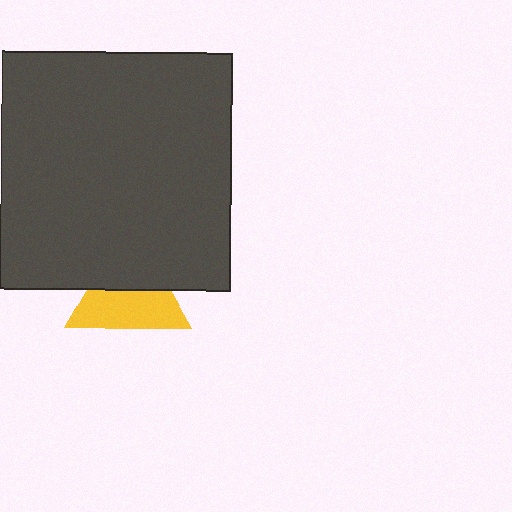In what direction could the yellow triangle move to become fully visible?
The yellow triangle could move down. That would shift it out from behind the dark gray rectangle entirely.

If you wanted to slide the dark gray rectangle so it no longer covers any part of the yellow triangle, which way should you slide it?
Slide it up — that is the most direct way to separate the two shapes.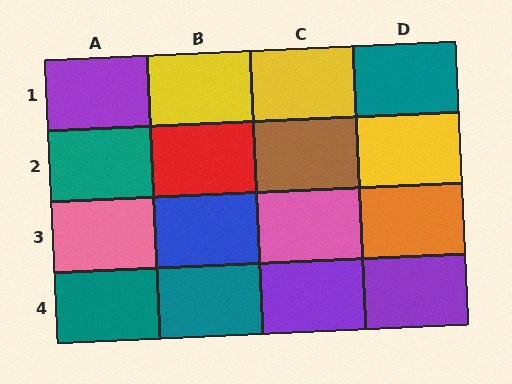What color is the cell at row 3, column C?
Pink.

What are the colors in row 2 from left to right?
Teal, red, brown, yellow.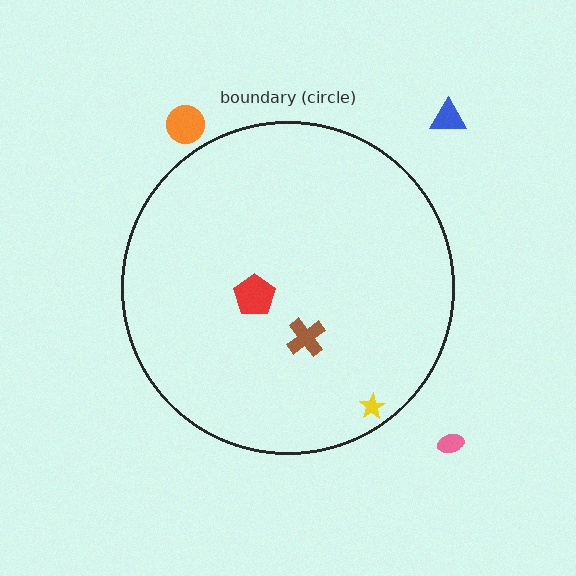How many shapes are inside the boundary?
3 inside, 3 outside.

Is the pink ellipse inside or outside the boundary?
Outside.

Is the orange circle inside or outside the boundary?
Outside.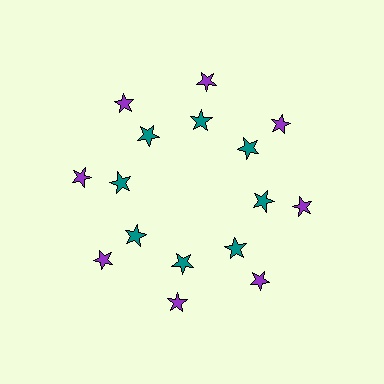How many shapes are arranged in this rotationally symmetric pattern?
There are 16 shapes, arranged in 8 groups of 2.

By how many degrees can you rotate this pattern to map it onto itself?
The pattern maps onto itself every 45 degrees of rotation.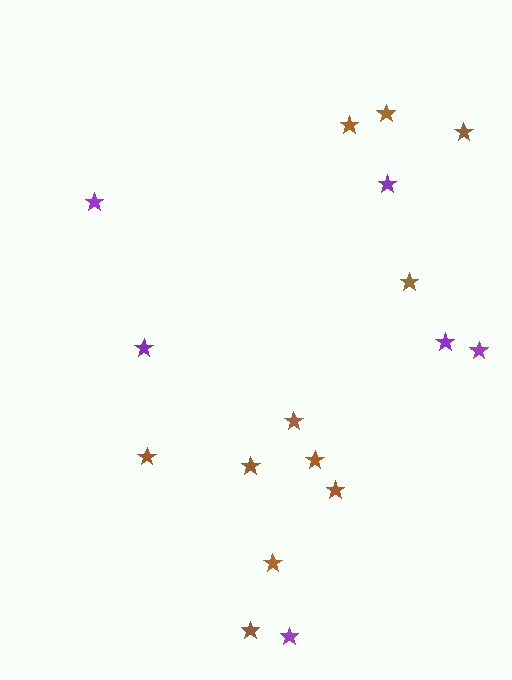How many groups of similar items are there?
There are 2 groups: one group of purple stars (6) and one group of brown stars (11).